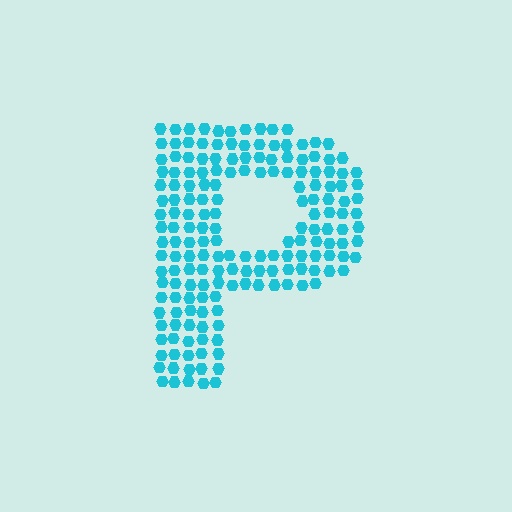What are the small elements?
The small elements are hexagons.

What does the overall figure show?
The overall figure shows the letter P.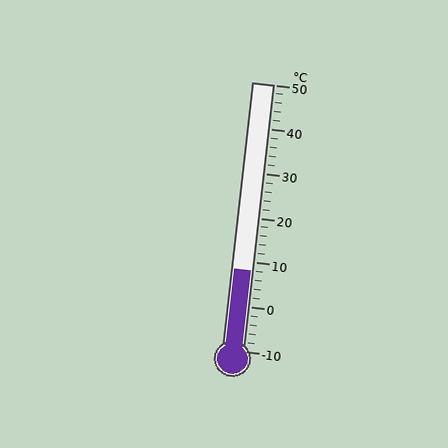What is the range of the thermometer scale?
The thermometer scale ranges from -10°C to 50°C.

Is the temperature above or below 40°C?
The temperature is below 40°C.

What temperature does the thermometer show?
The thermometer shows approximately 8°C.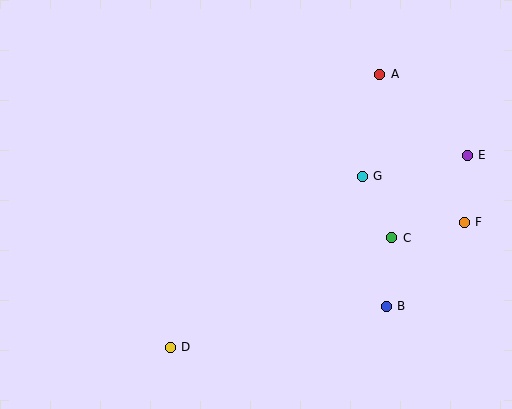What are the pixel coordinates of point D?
Point D is at (170, 347).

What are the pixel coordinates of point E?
Point E is at (467, 155).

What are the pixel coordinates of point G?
Point G is at (362, 176).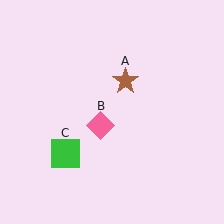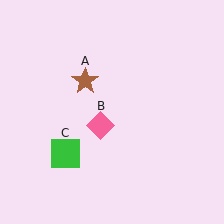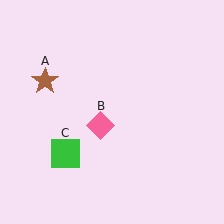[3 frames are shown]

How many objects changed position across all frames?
1 object changed position: brown star (object A).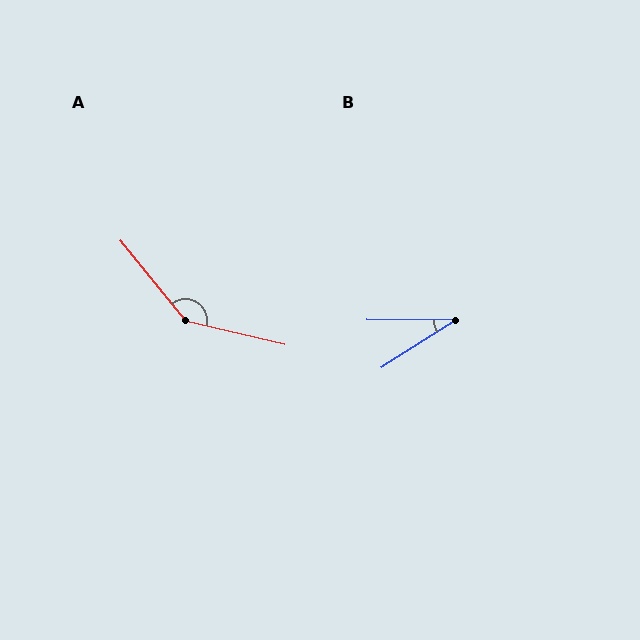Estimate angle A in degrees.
Approximately 143 degrees.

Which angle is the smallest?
B, at approximately 33 degrees.